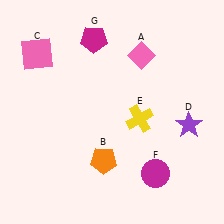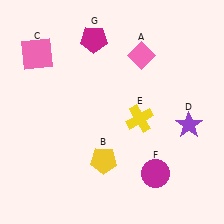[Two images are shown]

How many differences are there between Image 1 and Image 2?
There is 1 difference between the two images.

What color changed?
The pentagon (B) changed from orange in Image 1 to yellow in Image 2.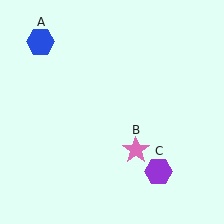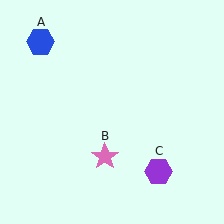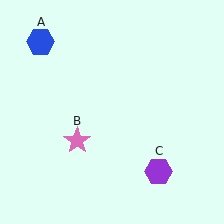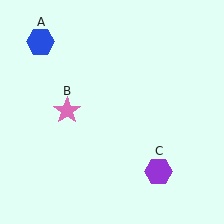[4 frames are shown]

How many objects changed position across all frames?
1 object changed position: pink star (object B).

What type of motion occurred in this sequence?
The pink star (object B) rotated clockwise around the center of the scene.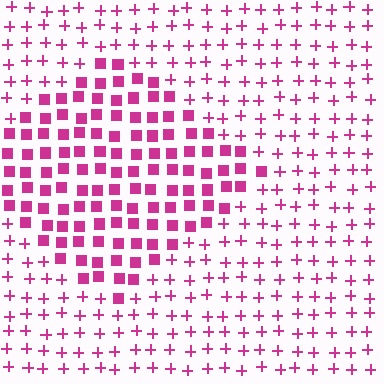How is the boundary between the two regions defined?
The boundary is defined by a change in element shape: squares inside vs. plus signs outside. All elements share the same color and spacing.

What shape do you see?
I see a diamond.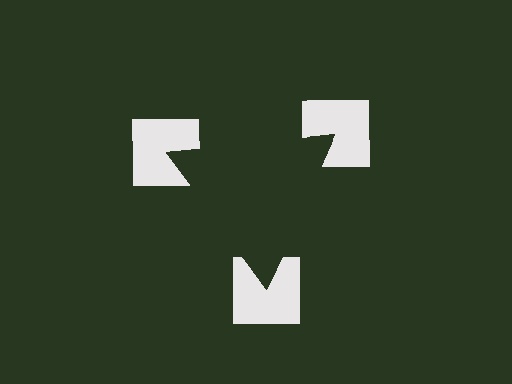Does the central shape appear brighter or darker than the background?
It typically appears slightly darker than the background, even though no actual brightness change is drawn.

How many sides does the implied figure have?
3 sides.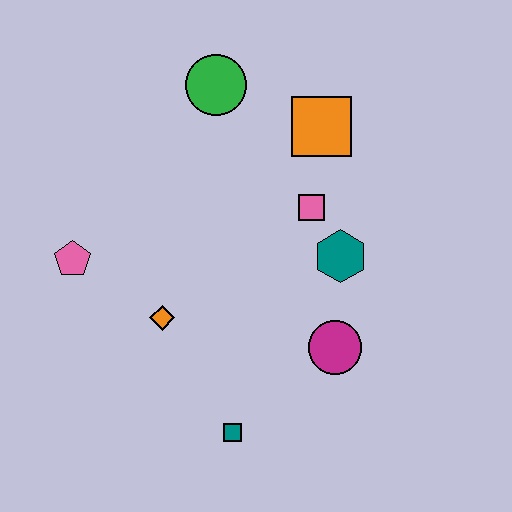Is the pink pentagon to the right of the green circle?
No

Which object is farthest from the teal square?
The green circle is farthest from the teal square.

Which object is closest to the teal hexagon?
The pink square is closest to the teal hexagon.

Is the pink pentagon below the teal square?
No